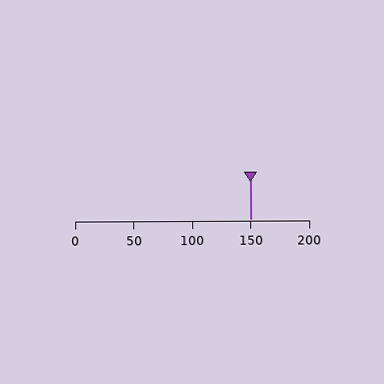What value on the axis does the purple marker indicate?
The marker indicates approximately 150.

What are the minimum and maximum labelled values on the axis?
The axis runs from 0 to 200.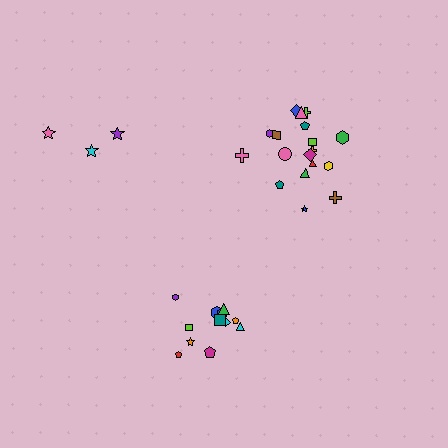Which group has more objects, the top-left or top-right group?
The top-right group.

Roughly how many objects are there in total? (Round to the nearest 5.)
Roughly 35 objects in total.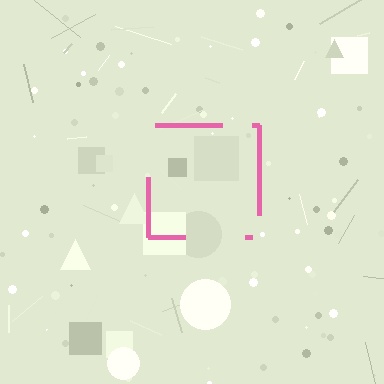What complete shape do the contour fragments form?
The contour fragments form a square.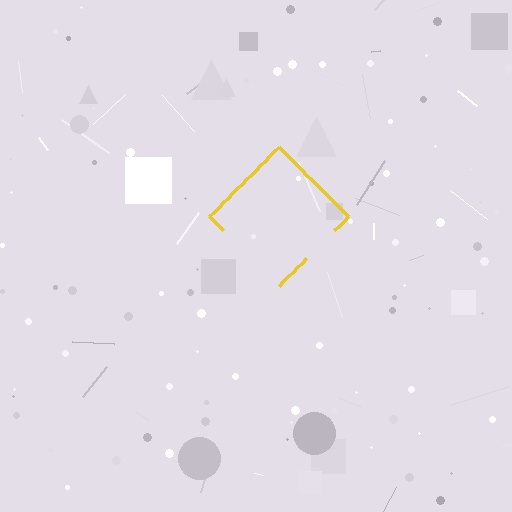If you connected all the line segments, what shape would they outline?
They would outline a diamond.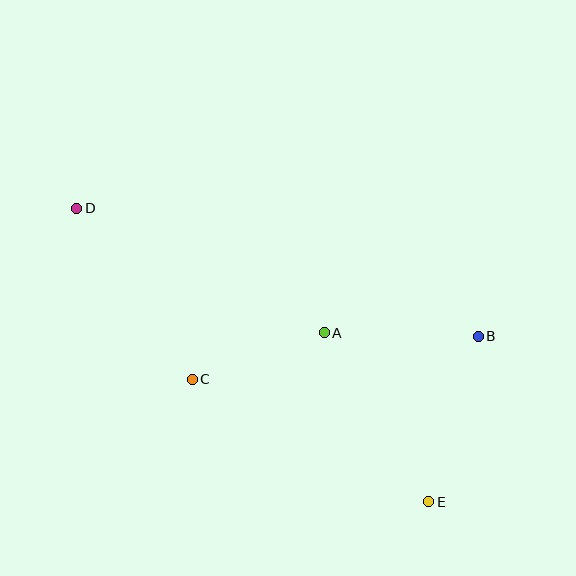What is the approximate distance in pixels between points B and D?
The distance between B and D is approximately 421 pixels.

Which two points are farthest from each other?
Points D and E are farthest from each other.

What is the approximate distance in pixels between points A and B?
The distance between A and B is approximately 154 pixels.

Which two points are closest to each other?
Points A and C are closest to each other.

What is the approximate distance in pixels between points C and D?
The distance between C and D is approximately 206 pixels.